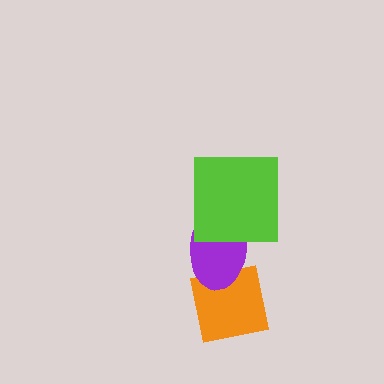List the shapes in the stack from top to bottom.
From top to bottom: the lime square, the purple ellipse, the orange square.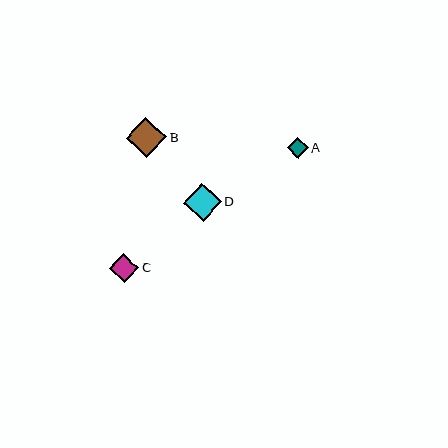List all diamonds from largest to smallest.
From largest to smallest: B, D, C, A.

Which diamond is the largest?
Diamond B is the largest with a size of approximately 40 pixels.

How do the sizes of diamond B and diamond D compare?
Diamond B and diamond D are approximately the same size.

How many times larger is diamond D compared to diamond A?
Diamond D is approximately 1.8 times the size of diamond A.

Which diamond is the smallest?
Diamond A is the smallest with a size of approximately 21 pixels.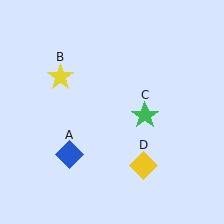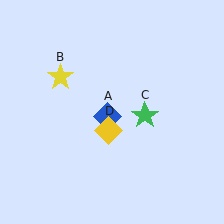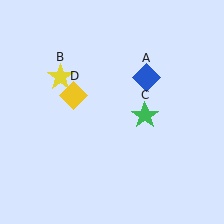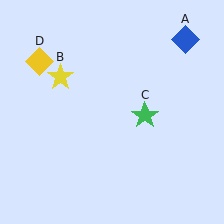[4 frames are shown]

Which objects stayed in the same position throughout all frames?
Yellow star (object B) and green star (object C) remained stationary.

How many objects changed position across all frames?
2 objects changed position: blue diamond (object A), yellow diamond (object D).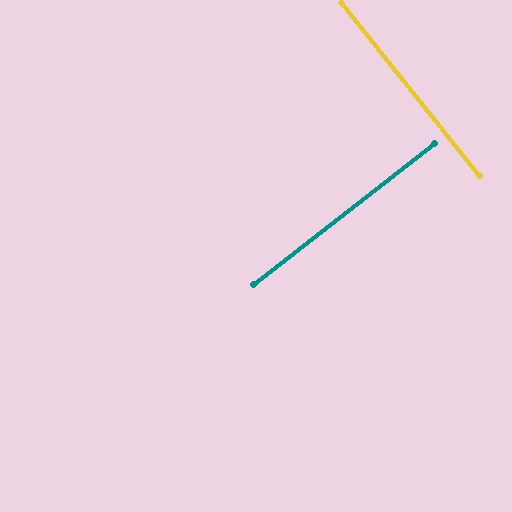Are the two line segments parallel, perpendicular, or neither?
Perpendicular — they meet at approximately 90°.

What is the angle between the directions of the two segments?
Approximately 90 degrees.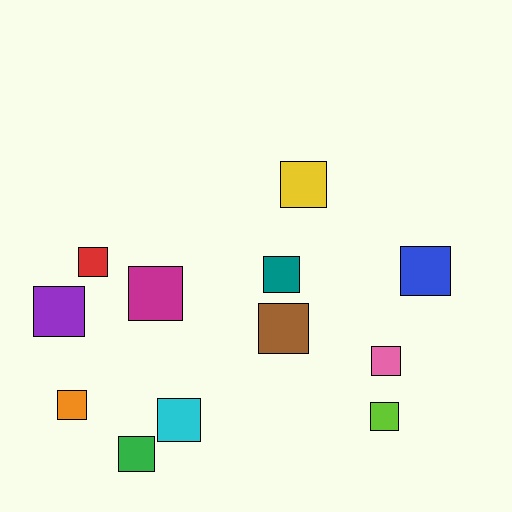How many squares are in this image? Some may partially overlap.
There are 12 squares.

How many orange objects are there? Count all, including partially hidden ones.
There is 1 orange object.